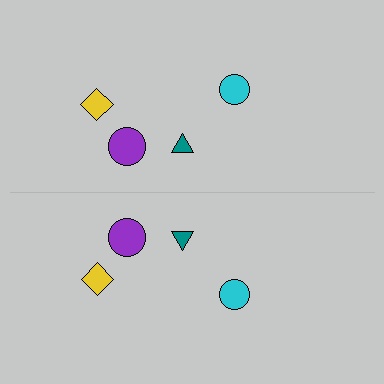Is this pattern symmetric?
Yes, this pattern has bilateral (reflection) symmetry.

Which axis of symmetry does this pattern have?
The pattern has a horizontal axis of symmetry running through the center of the image.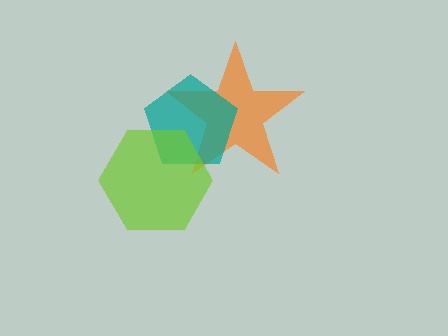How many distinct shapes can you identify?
There are 3 distinct shapes: an orange star, a teal pentagon, a lime hexagon.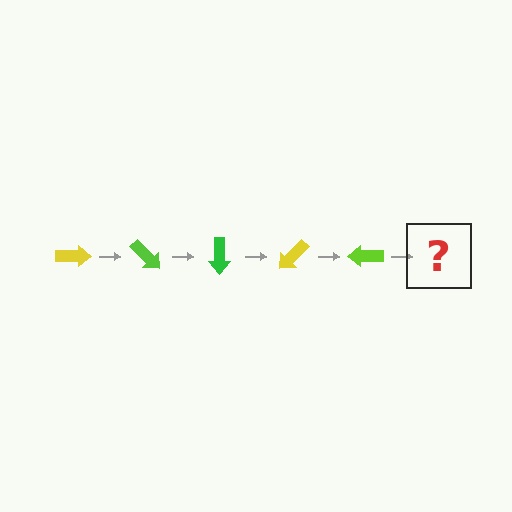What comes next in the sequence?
The next element should be a green arrow, rotated 225 degrees from the start.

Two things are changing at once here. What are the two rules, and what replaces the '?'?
The two rules are that it rotates 45 degrees each step and the color cycles through yellow, lime, and green. The '?' should be a green arrow, rotated 225 degrees from the start.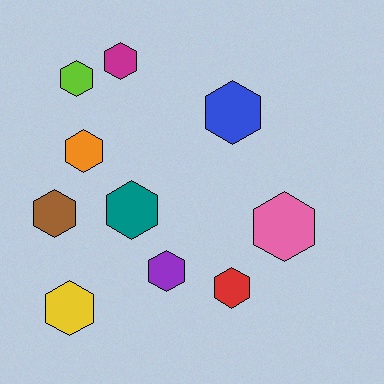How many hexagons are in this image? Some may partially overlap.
There are 10 hexagons.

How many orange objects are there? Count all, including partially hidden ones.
There is 1 orange object.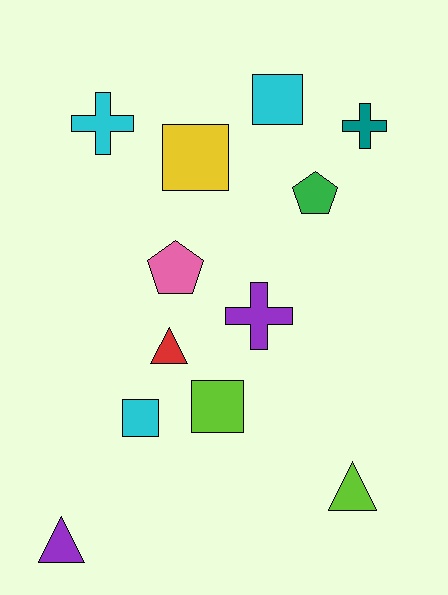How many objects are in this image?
There are 12 objects.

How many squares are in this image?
There are 4 squares.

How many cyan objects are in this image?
There are 3 cyan objects.